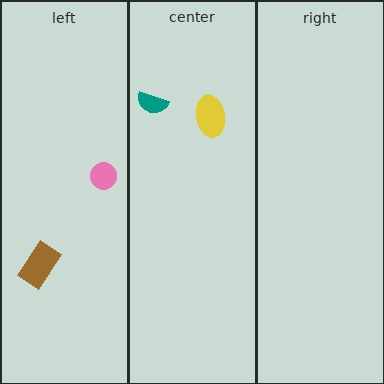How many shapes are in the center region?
2.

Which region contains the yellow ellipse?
The center region.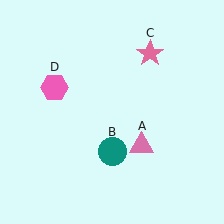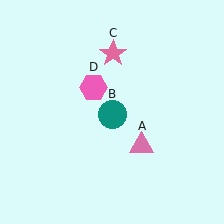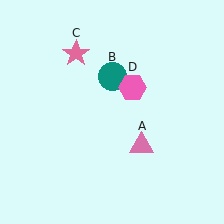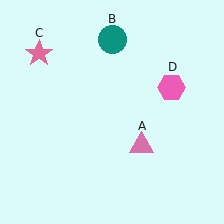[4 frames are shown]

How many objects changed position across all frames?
3 objects changed position: teal circle (object B), pink star (object C), pink hexagon (object D).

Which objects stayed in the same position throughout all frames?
Pink triangle (object A) remained stationary.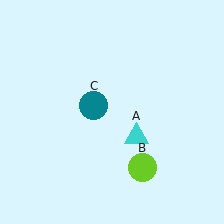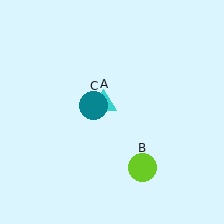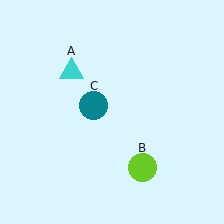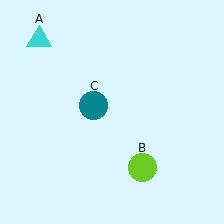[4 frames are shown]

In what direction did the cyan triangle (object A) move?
The cyan triangle (object A) moved up and to the left.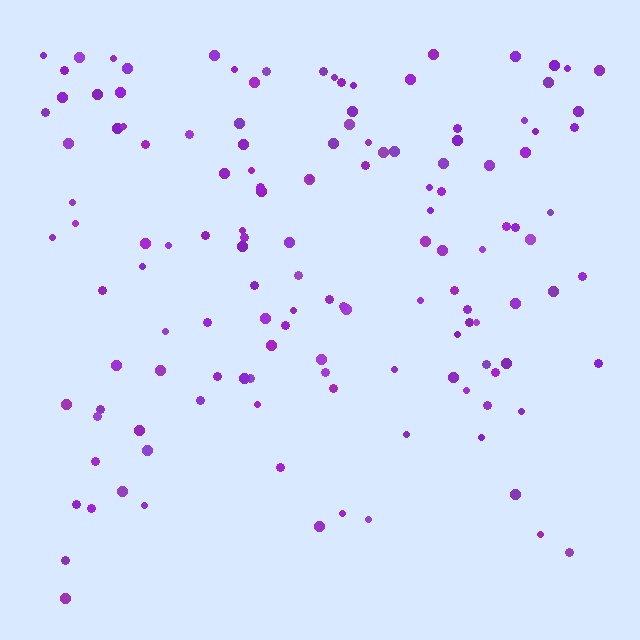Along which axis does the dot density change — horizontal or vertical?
Vertical.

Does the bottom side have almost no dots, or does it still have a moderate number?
Still a moderate number, just noticeably fewer than the top.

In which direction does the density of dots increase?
From bottom to top, with the top side densest.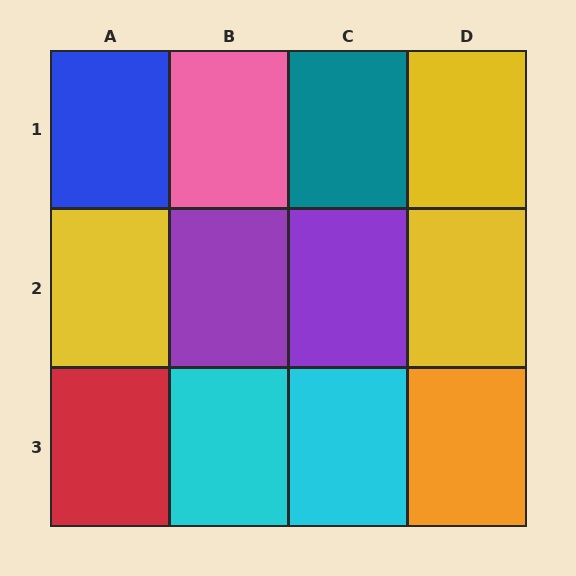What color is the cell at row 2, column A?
Yellow.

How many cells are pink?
1 cell is pink.